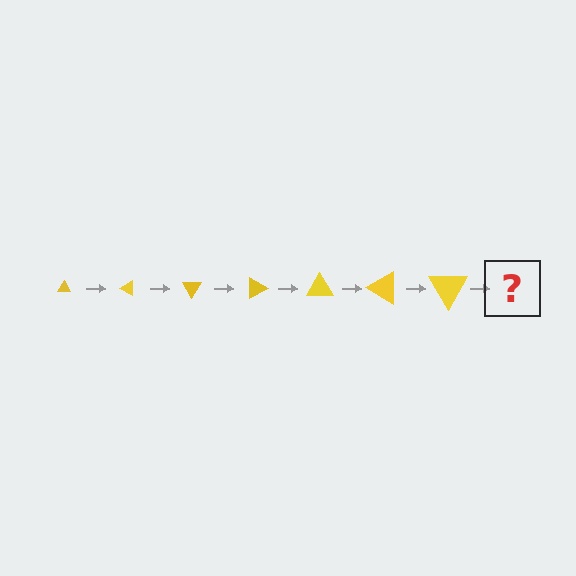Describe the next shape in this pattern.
It should be a triangle, larger than the previous one and rotated 210 degrees from the start.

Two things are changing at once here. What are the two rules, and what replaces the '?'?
The two rules are that the triangle grows larger each step and it rotates 30 degrees each step. The '?' should be a triangle, larger than the previous one and rotated 210 degrees from the start.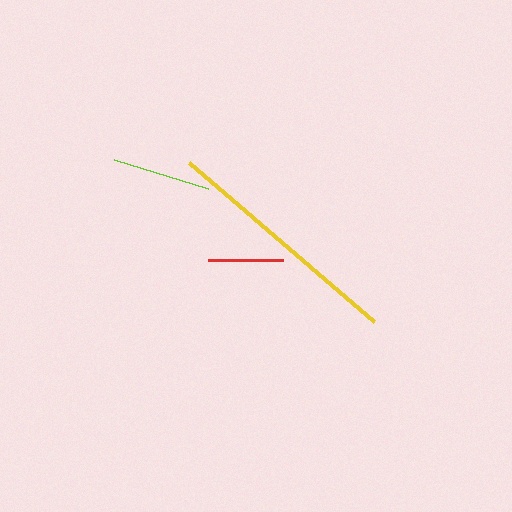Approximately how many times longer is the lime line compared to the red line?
The lime line is approximately 1.3 times the length of the red line.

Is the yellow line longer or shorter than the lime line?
The yellow line is longer than the lime line.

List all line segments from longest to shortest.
From longest to shortest: yellow, lime, red.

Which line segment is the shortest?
The red line is the shortest at approximately 75 pixels.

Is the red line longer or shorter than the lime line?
The lime line is longer than the red line.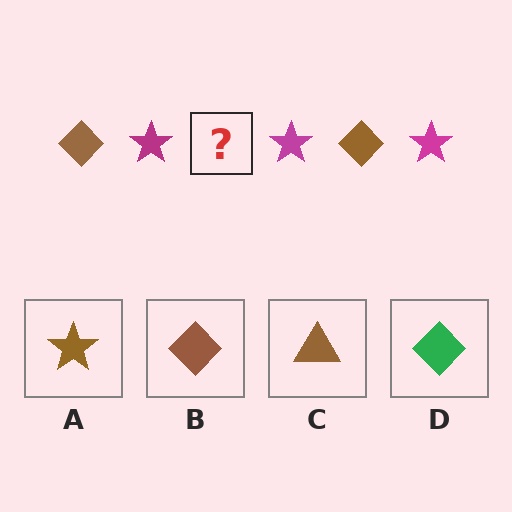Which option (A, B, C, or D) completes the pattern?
B.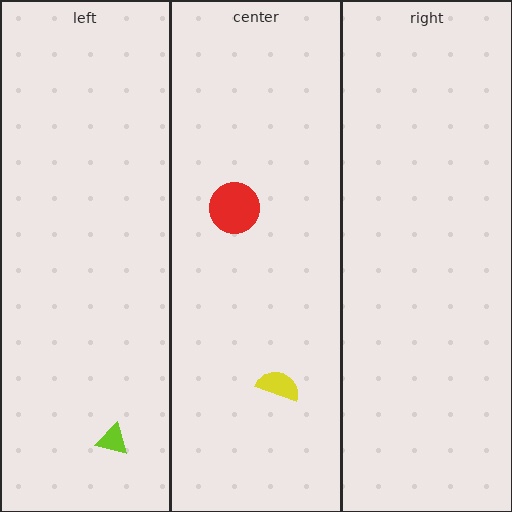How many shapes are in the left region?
1.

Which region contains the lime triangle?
The left region.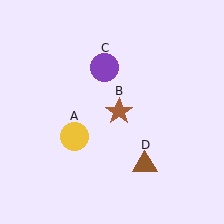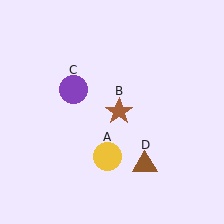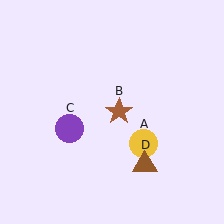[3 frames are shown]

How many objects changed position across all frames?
2 objects changed position: yellow circle (object A), purple circle (object C).